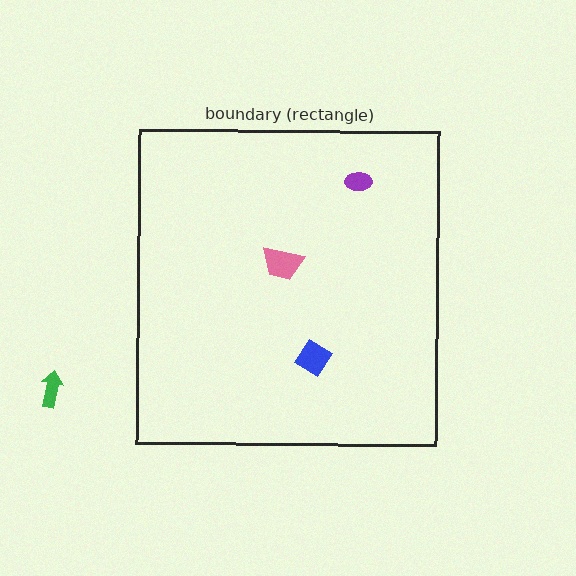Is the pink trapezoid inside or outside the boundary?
Inside.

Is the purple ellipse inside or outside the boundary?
Inside.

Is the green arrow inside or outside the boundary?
Outside.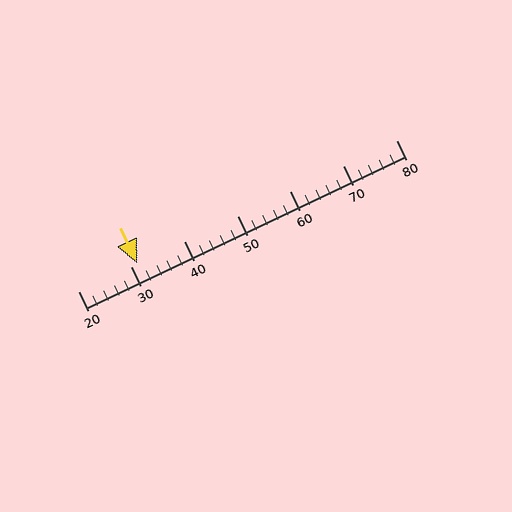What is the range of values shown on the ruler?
The ruler shows values from 20 to 80.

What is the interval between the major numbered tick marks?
The major tick marks are spaced 10 units apart.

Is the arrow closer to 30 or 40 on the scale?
The arrow is closer to 30.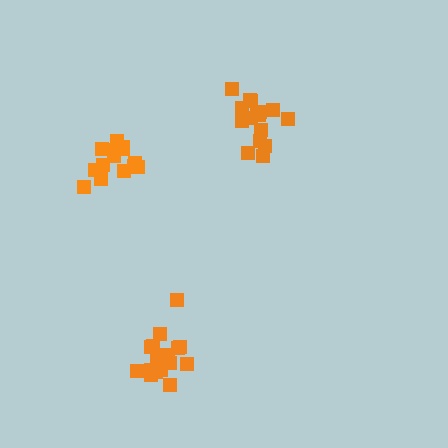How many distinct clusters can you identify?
There are 3 distinct clusters.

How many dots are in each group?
Group 1: 19 dots, Group 2: 16 dots, Group 3: 16 dots (51 total).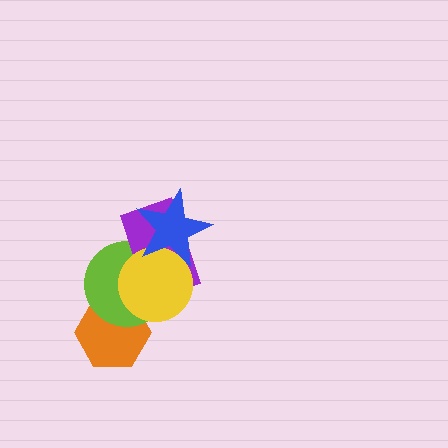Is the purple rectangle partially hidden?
Yes, it is partially covered by another shape.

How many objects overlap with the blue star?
3 objects overlap with the blue star.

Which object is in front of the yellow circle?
The blue star is in front of the yellow circle.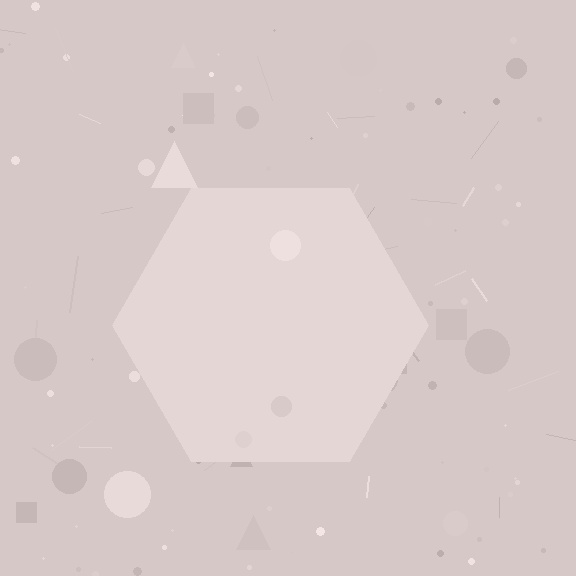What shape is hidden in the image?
A hexagon is hidden in the image.